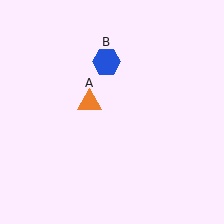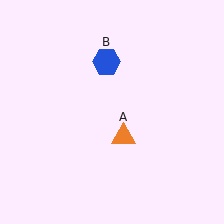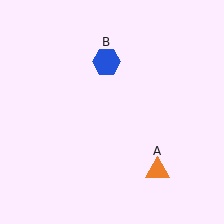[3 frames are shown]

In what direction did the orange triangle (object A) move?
The orange triangle (object A) moved down and to the right.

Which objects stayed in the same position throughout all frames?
Blue hexagon (object B) remained stationary.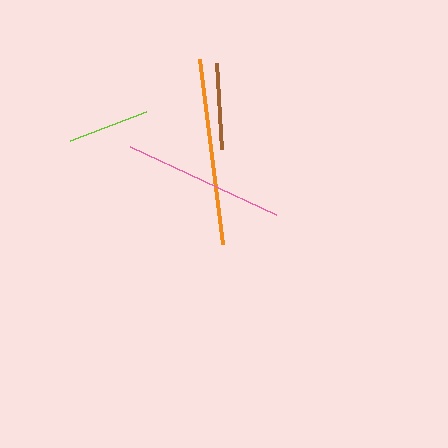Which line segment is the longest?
The orange line is the longest at approximately 186 pixels.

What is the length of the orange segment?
The orange segment is approximately 186 pixels long.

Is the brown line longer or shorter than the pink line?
The pink line is longer than the brown line.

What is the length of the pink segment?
The pink segment is approximately 161 pixels long.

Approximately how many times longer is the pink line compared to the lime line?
The pink line is approximately 2.0 times the length of the lime line.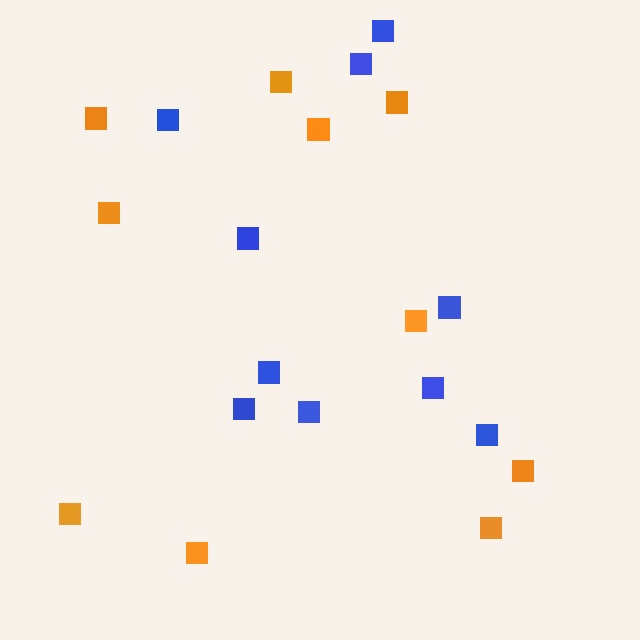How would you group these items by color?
There are 2 groups: one group of blue squares (10) and one group of orange squares (10).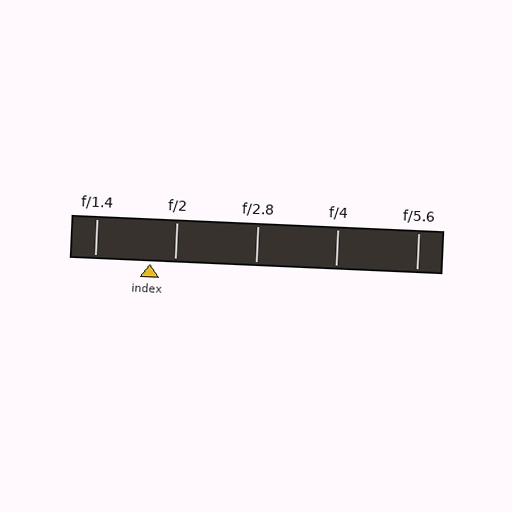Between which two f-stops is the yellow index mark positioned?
The index mark is between f/1.4 and f/2.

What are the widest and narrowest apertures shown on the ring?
The widest aperture shown is f/1.4 and the narrowest is f/5.6.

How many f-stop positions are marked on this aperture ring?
There are 5 f-stop positions marked.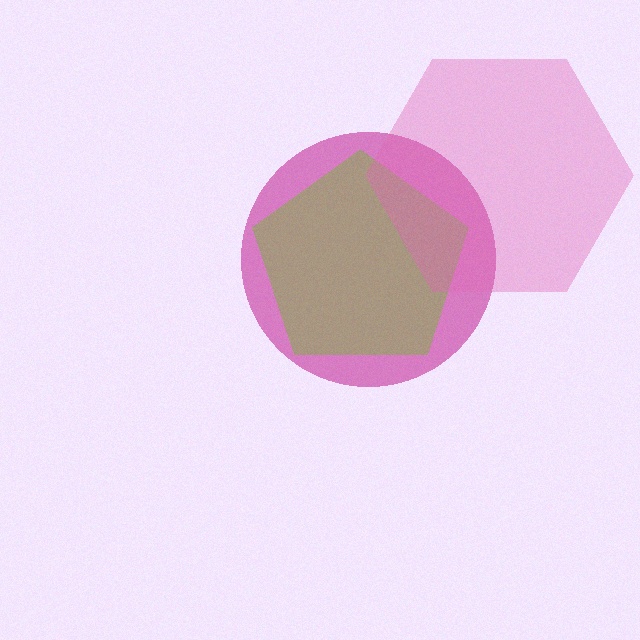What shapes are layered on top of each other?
The layered shapes are: a magenta circle, a lime pentagon, a pink hexagon.